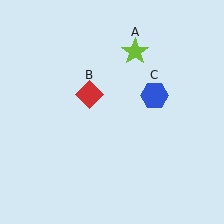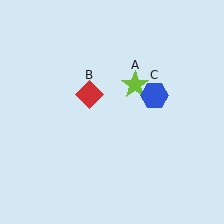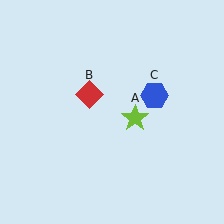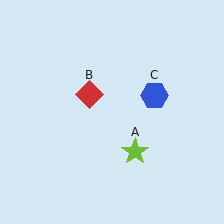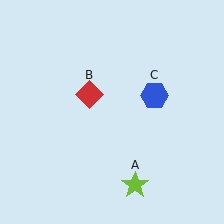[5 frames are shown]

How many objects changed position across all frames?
1 object changed position: lime star (object A).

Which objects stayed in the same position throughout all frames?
Red diamond (object B) and blue hexagon (object C) remained stationary.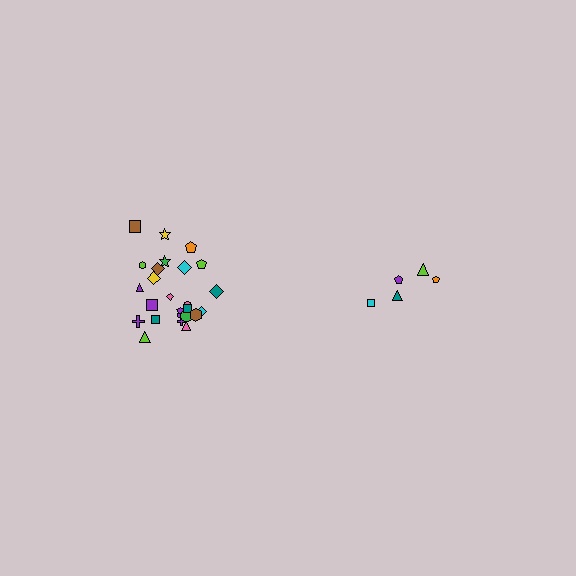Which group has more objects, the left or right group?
The left group.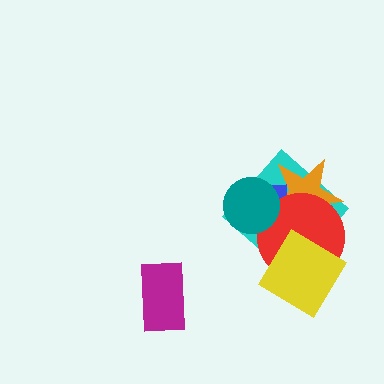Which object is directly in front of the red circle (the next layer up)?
The teal circle is directly in front of the red circle.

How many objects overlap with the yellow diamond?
2 objects overlap with the yellow diamond.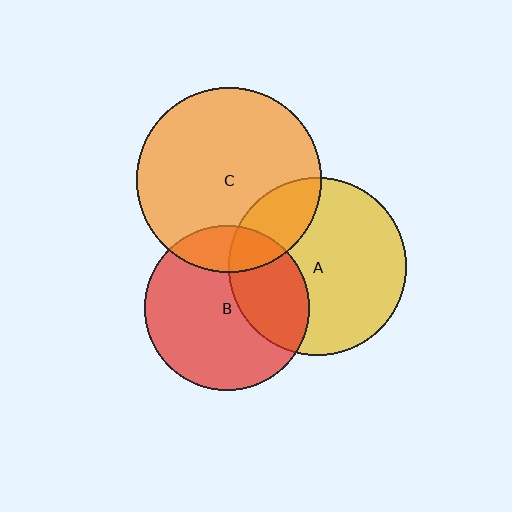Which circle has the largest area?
Circle C (orange).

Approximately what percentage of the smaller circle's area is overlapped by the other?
Approximately 35%.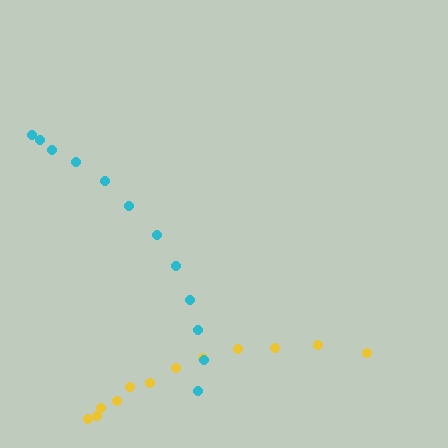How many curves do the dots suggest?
There are 2 distinct paths.